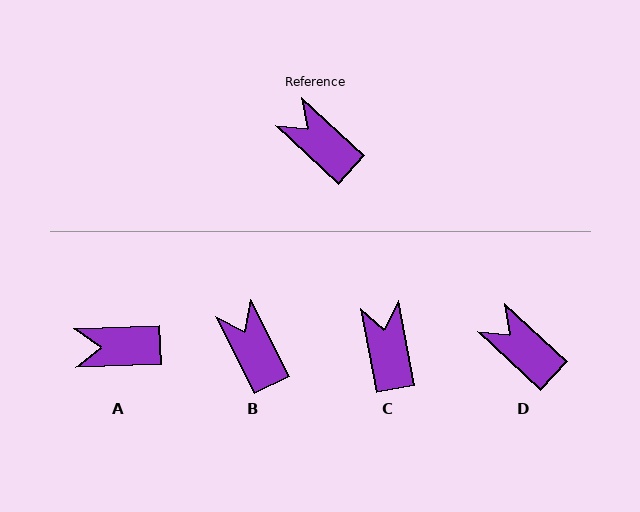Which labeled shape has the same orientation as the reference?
D.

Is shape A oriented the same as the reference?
No, it is off by about 45 degrees.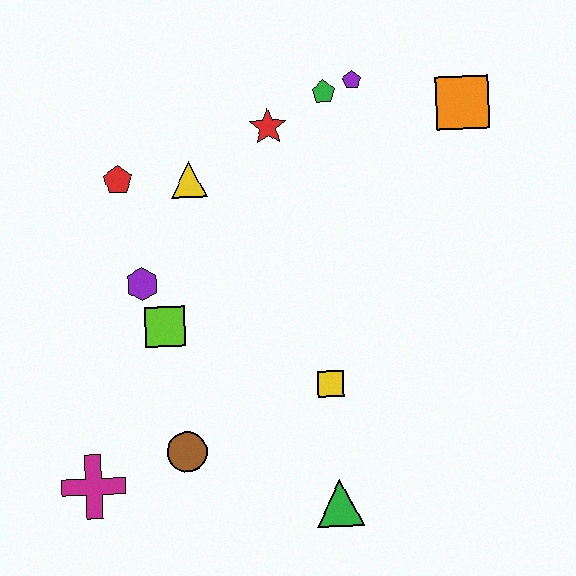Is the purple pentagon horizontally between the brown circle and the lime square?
No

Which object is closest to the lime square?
The purple hexagon is closest to the lime square.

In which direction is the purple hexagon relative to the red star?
The purple hexagon is below the red star.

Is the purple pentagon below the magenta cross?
No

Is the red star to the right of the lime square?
Yes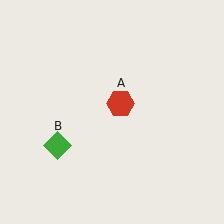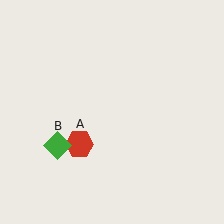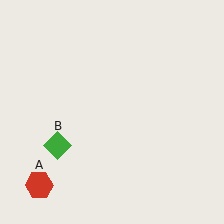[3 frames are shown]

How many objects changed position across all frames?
1 object changed position: red hexagon (object A).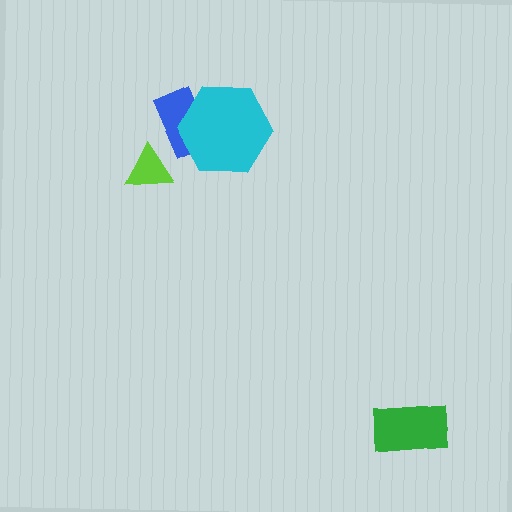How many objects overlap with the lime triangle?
0 objects overlap with the lime triangle.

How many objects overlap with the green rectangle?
0 objects overlap with the green rectangle.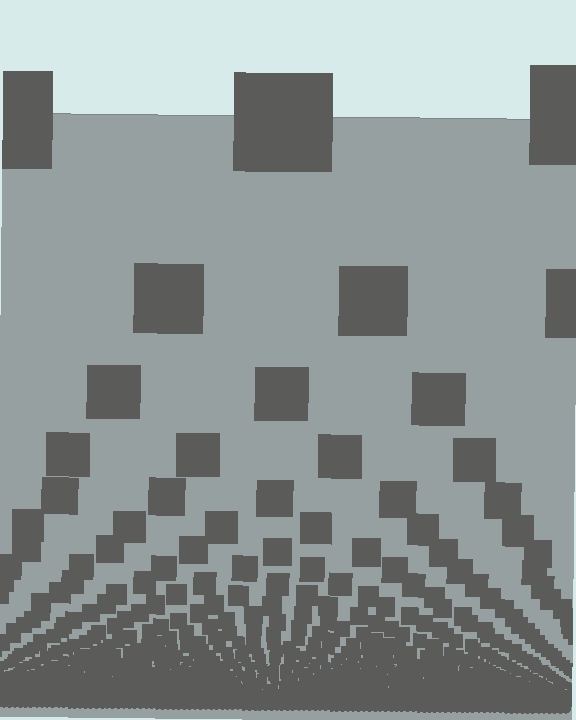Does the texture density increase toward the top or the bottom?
Density increases toward the bottom.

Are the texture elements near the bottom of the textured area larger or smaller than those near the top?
Smaller. The gradient is inverted — elements near the bottom are smaller and denser.